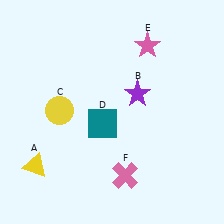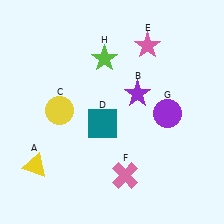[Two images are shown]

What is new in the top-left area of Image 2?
A lime star (H) was added in the top-left area of Image 2.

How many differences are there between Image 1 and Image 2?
There are 2 differences between the two images.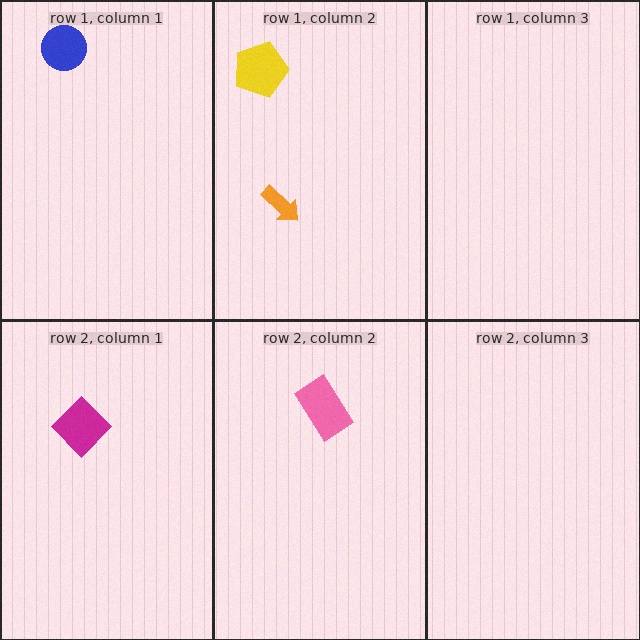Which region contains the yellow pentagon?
The row 1, column 2 region.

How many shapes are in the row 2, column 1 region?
1.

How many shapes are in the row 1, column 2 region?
2.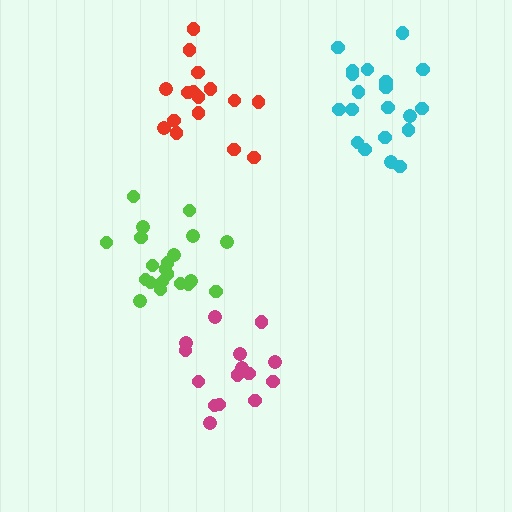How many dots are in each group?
Group 1: 16 dots, Group 2: 15 dots, Group 3: 21 dots, Group 4: 21 dots (73 total).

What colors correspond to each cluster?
The clusters are colored: red, magenta, cyan, lime.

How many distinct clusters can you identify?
There are 4 distinct clusters.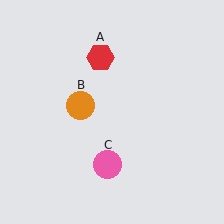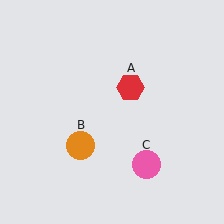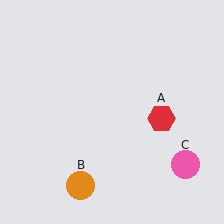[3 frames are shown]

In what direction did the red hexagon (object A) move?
The red hexagon (object A) moved down and to the right.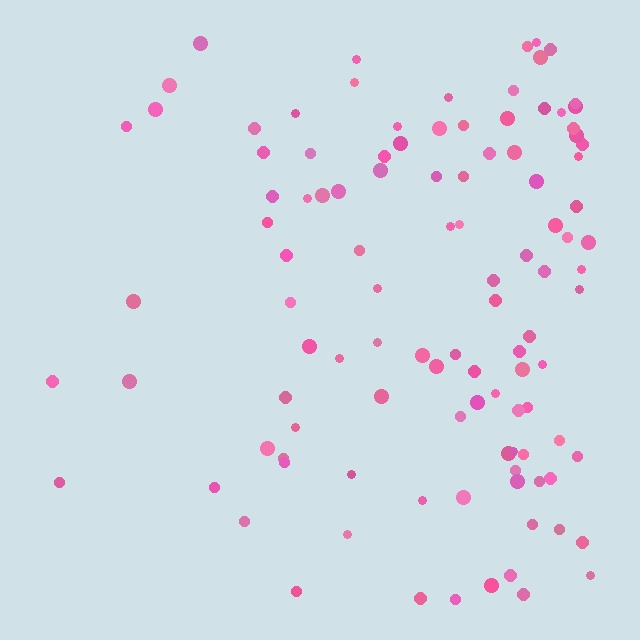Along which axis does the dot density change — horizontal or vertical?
Horizontal.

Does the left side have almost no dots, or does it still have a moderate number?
Still a moderate number, just noticeably fewer than the right.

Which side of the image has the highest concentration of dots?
The right.